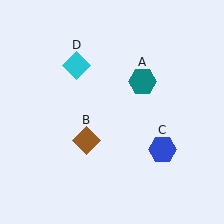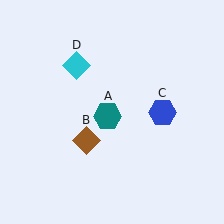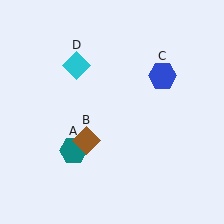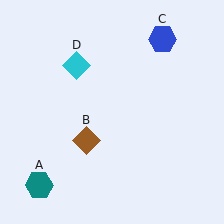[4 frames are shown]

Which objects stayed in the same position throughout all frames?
Brown diamond (object B) and cyan diamond (object D) remained stationary.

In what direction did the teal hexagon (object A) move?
The teal hexagon (object A) moved down and to the left.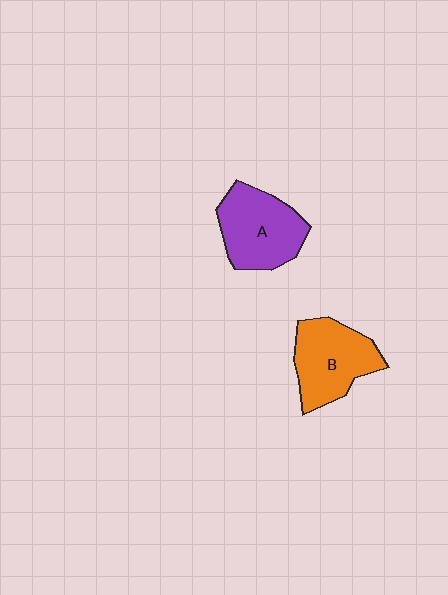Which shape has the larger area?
Shape A (purple).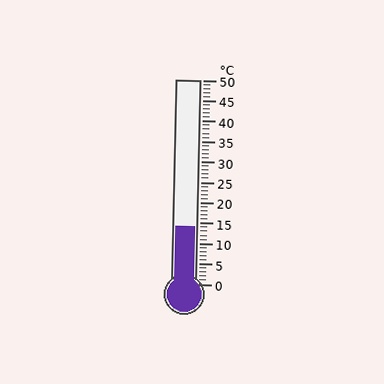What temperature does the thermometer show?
The thermometer shows approximately 14°C.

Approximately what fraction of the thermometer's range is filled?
The thermometer is filled to approximately 30% of its range.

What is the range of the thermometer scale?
The thermometer scale ranges from 0°C to 50°C.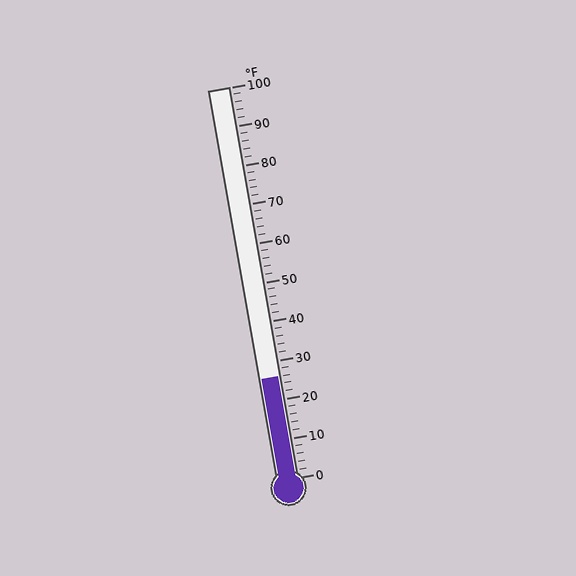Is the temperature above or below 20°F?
The temperature is above 20°F.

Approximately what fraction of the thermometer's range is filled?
The thermometer is filled to approximately 25% of its range.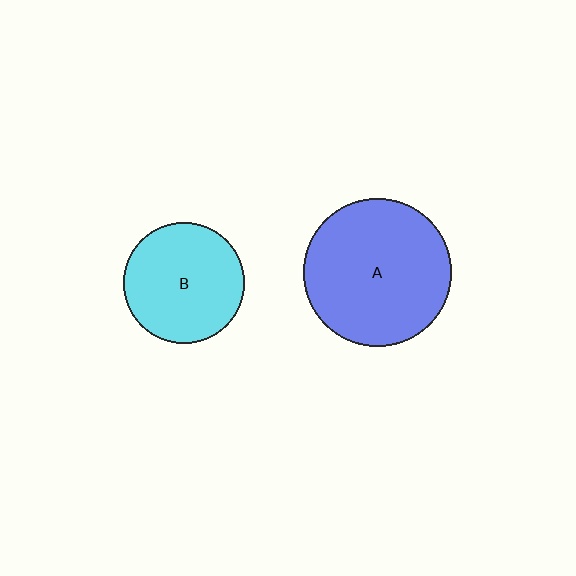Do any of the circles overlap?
No, none of the circles overlap.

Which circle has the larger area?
Circle A (blue).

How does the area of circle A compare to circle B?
Approximately 1.5 times.